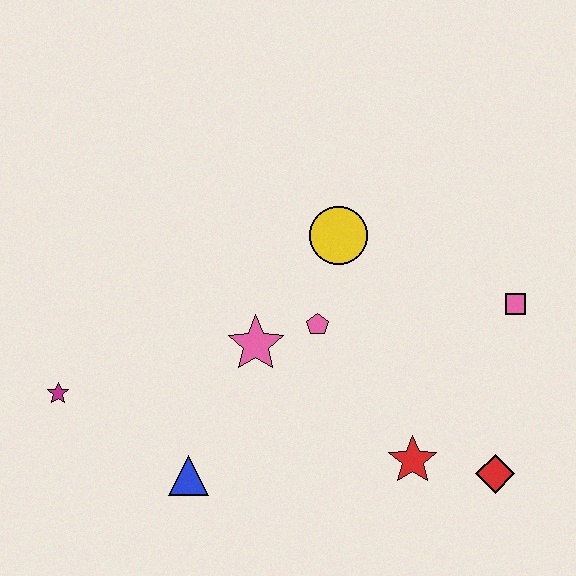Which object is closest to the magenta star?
The blue triangle is closest to the magenta star.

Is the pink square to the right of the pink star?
Yes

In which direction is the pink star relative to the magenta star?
The pink star is to the right of the magenta star.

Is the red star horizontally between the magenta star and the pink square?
Yes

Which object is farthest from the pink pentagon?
The magenta star is farthest from the pink pentagon.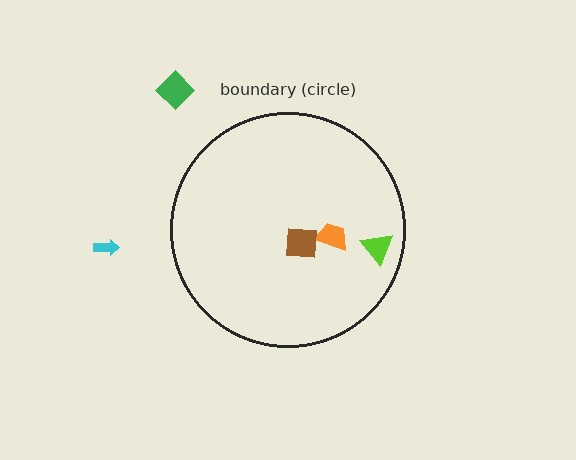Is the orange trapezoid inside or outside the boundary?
Inside.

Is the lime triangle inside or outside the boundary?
Inside.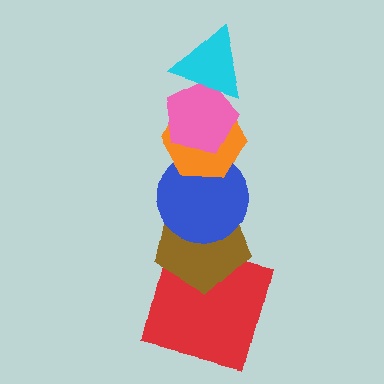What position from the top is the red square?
The red square is 6th from the top.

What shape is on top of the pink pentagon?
The cyan triangle is on top of the pink pentagon.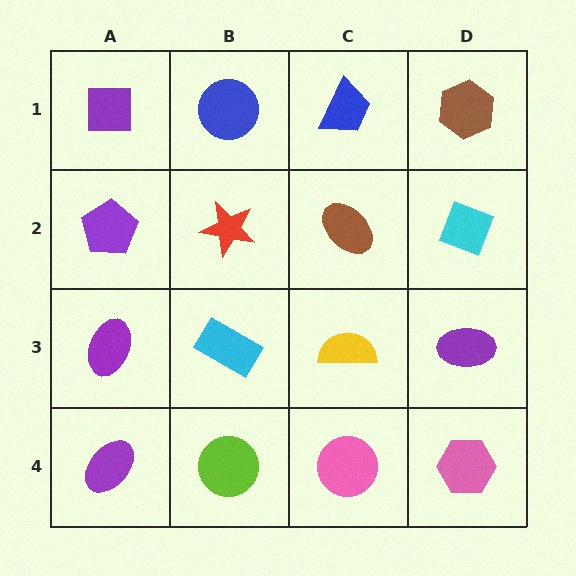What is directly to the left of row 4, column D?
A pink circle.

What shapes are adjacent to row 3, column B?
A red star (row 2, column B), a lime circle (row 4, column B), a purple ellipse (row 3, column A), a yellow semicircle (row 3, column C).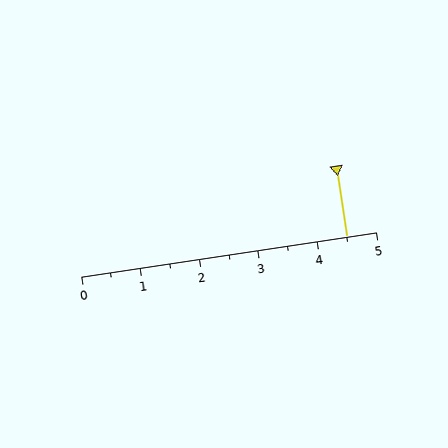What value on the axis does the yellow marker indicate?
The marker indicates approximately 4.5.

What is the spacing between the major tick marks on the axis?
The major ticks are spaced 1 apart.